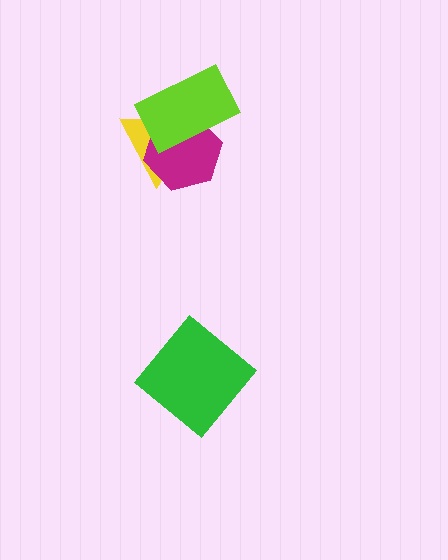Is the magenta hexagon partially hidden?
Yes, it is partially covered by another shape.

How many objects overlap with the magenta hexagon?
2 objects overlap with the magenta hexagon.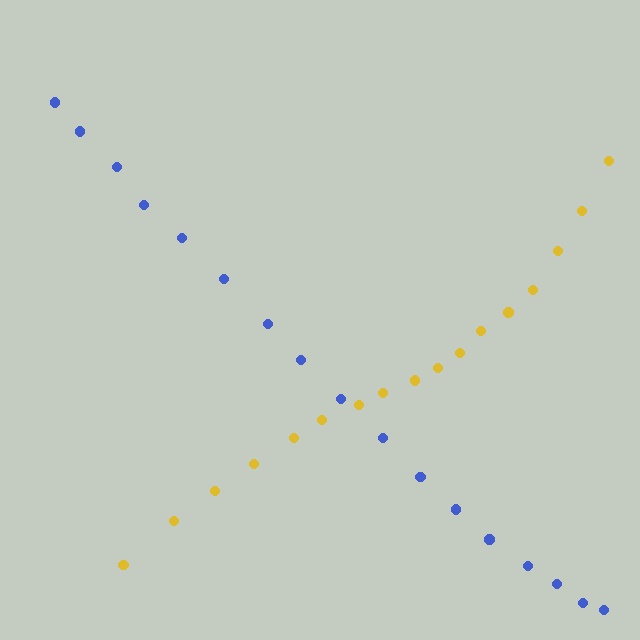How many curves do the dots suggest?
There are 2 distinct paths.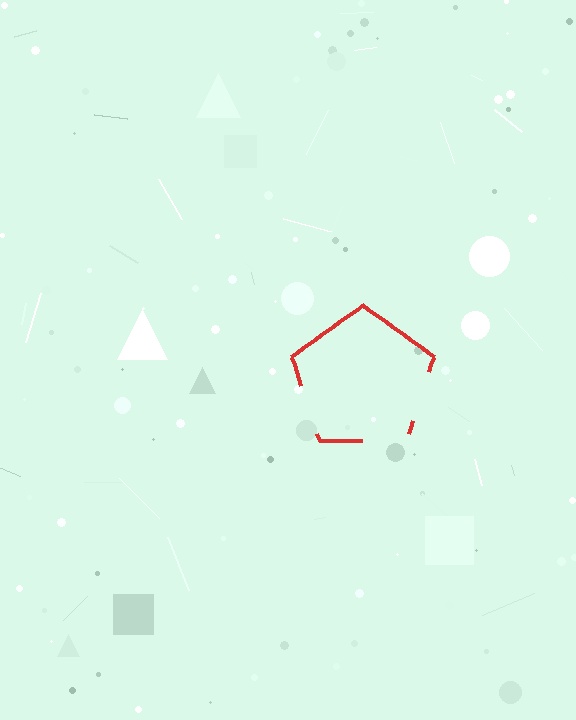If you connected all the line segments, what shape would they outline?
They would outline a pentagon.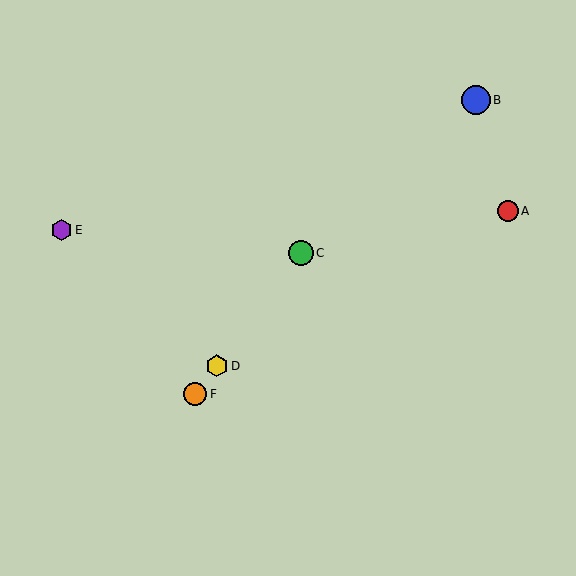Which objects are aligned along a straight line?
Objects C, D, F are aligned along a straight line.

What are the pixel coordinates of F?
Object F is at (195, 394).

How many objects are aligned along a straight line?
3 objects (C, D, F) are aligned along a straight line.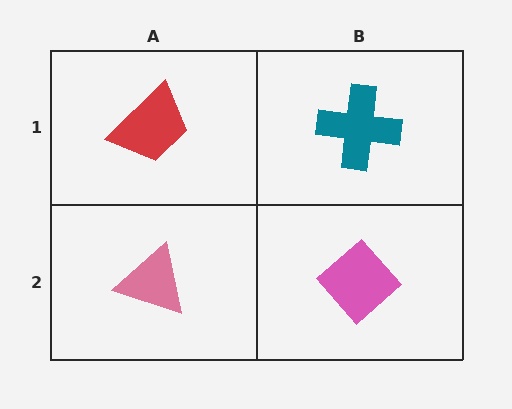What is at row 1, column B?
A teal cross.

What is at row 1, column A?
A red trapezoid.